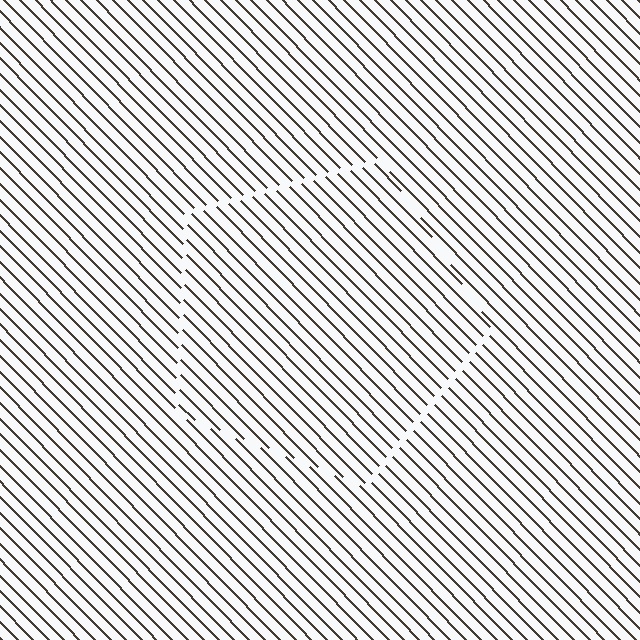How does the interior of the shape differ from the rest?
The interior of the shape contains the same grating, shifted by half a period — the contour is defined by the phase discontinuity where line-ends from the inner and outer gratings abut.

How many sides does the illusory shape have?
5 sides — the line-ends trace a pentagon.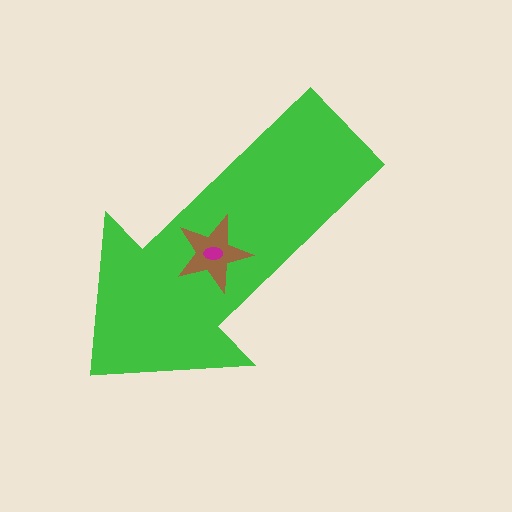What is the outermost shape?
The green arrow.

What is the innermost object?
The magenta ellipse.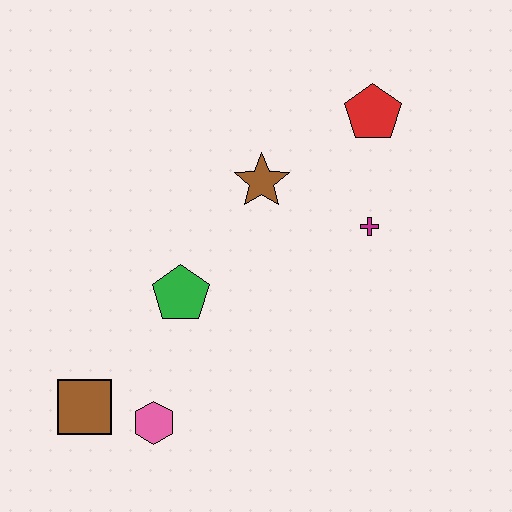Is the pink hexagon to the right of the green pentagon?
No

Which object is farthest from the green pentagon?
The red pentagon is farthest from the green pentagon.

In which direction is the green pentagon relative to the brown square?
The green pentagon is above the brown square.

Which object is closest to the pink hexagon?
The brown square is closest to the pink hexagon.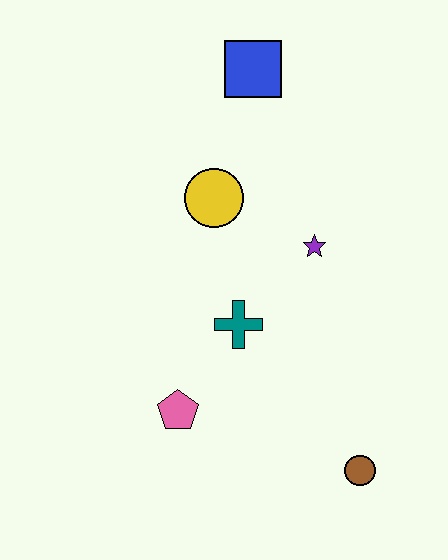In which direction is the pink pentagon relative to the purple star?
The pink pentagon is below the purple star.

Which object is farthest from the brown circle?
The blue square is farthest from the brown circle.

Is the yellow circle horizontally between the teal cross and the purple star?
No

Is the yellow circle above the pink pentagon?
Yes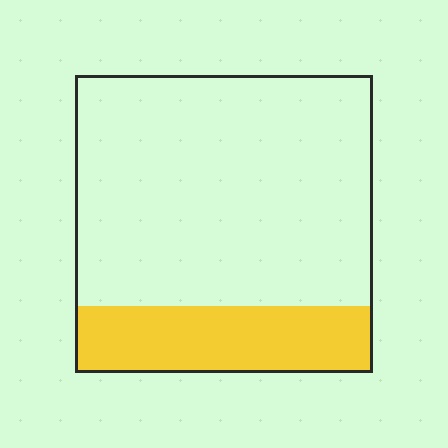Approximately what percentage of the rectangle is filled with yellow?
Approximately 20%.